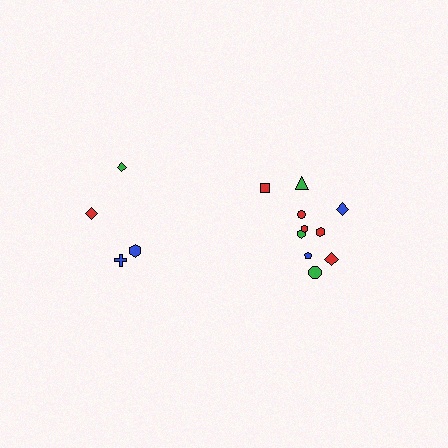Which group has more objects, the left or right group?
The right group.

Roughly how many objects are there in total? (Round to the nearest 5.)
Roughly 15 objects in total.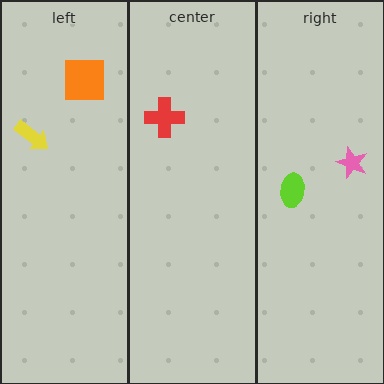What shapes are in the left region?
The yellow arrow, the orange square.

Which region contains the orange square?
The left region.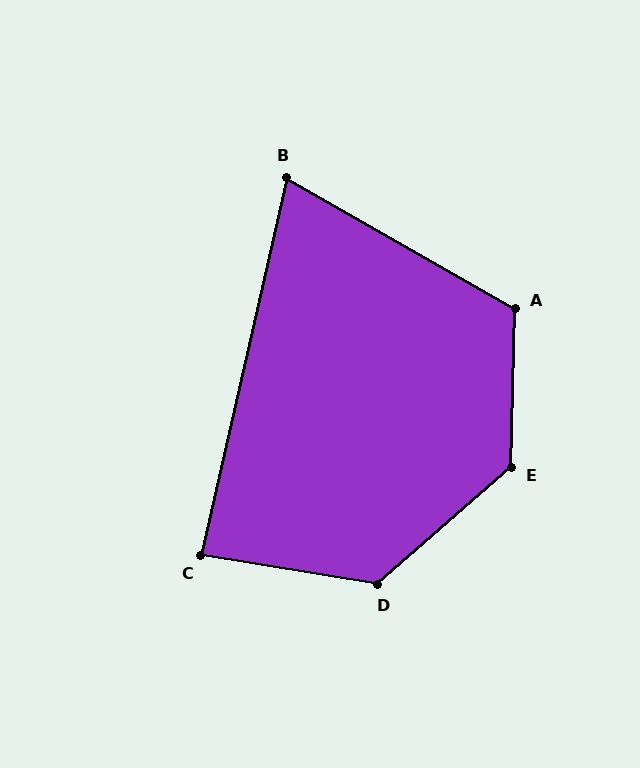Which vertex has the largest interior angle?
E, at approximately 132 degrees.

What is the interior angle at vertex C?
Approximately 87 degrees (approximately right).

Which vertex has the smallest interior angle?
B, at approximately 73 degrees.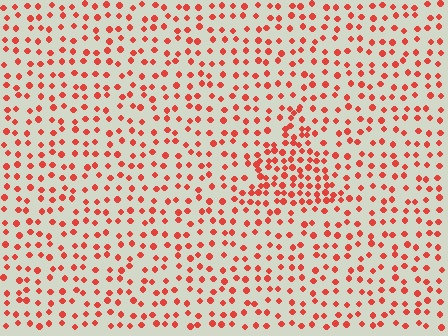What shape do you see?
I see a triangle.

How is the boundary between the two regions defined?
The boundary is defined by a change in element density (approximately 1.9x ratio). All elements are the same color, size, and shape.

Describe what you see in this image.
The image contains small red elements arranged at two different densities. A triangle-shaped region is visible where the elements are more densely packed than the surrounding area.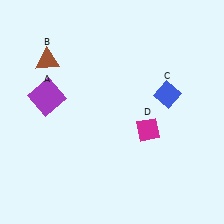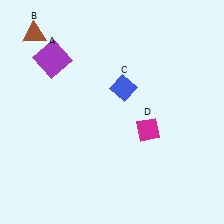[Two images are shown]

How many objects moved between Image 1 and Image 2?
3 objects moved between the two images.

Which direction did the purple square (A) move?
The purple square (A) moved up.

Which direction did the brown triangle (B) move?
The brown triangle (B) moved up.